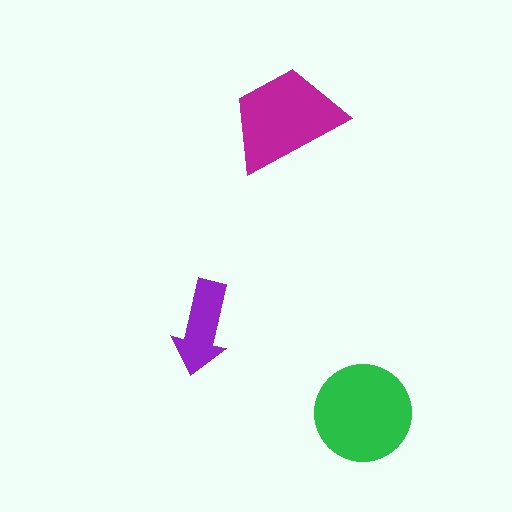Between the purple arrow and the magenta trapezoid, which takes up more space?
The magenta trapezoid.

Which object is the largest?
The green circle.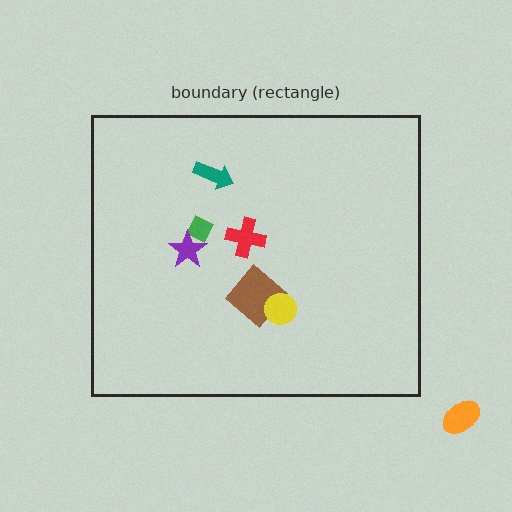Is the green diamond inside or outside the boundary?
Inside.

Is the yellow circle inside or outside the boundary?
Inside.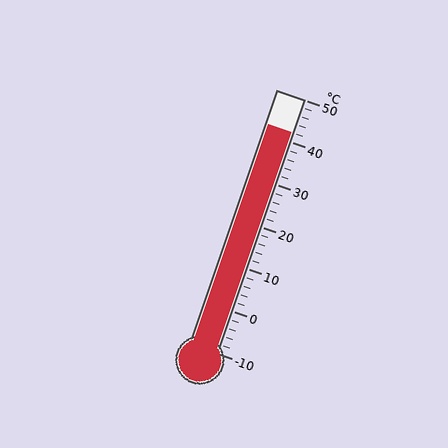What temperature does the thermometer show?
The thermometer shows approximately 42°C.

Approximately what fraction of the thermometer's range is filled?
The thermometer is filled to approximately 85% of its range.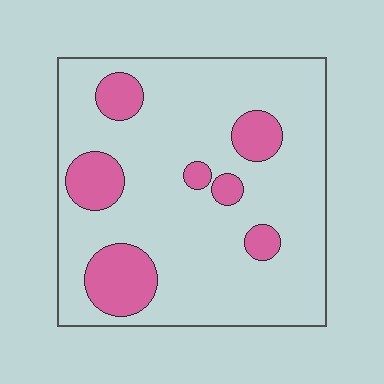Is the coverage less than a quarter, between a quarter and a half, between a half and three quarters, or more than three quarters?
Less than a quarter.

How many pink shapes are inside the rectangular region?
7.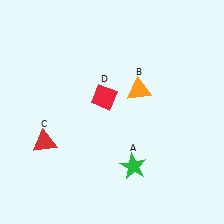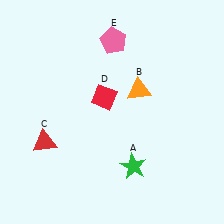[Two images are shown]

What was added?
A pink pentagon (E) was added in Image 2.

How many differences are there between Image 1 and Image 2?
There is 1 difference between the two images.